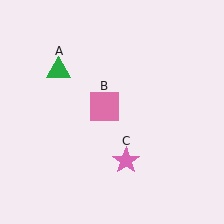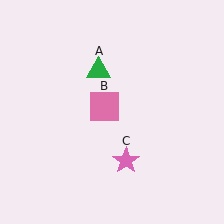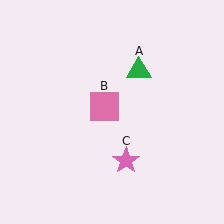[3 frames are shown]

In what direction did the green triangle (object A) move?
The green triangle (object A) moved right.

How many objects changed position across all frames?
1 object changed position: green triangle (object A).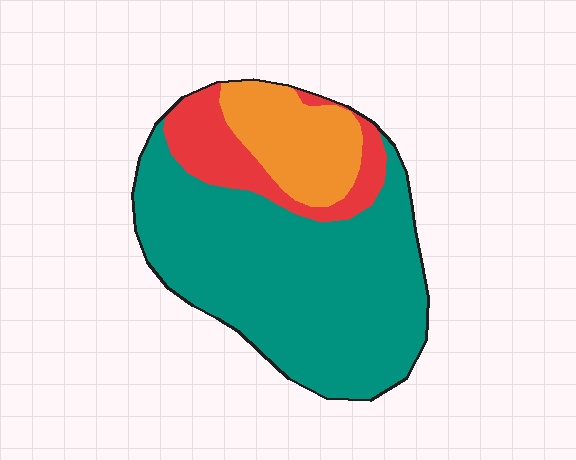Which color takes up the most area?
Teal, at roughly 65%.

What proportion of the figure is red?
Red takes up less than a quarter of the figure.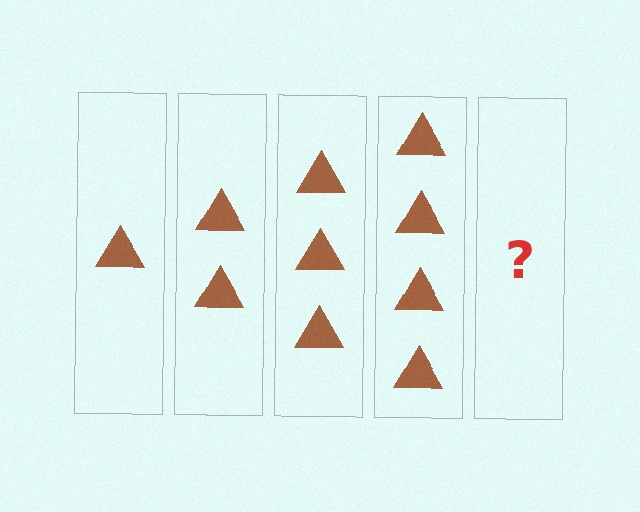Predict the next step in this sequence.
The next step is 5 triangles.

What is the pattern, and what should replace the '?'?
The pattern is that each step adds one more triangle. The '?' should be 5 triangles.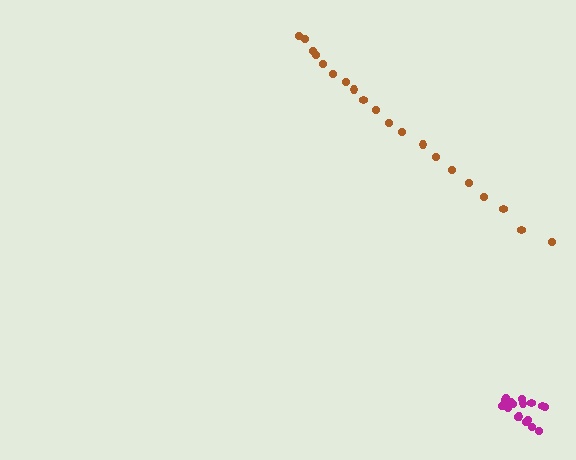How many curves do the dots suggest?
There are 2 distinct paths.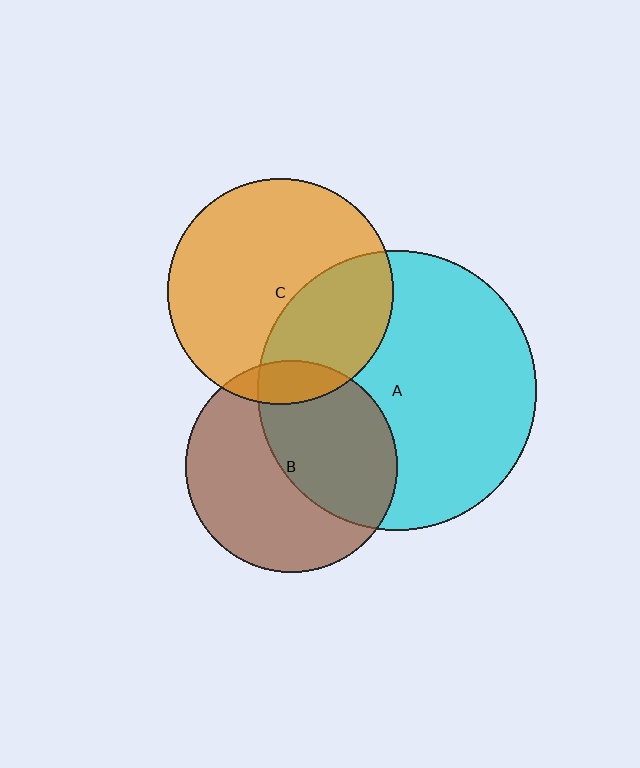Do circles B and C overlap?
Yes.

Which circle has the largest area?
Circle A (cyan).